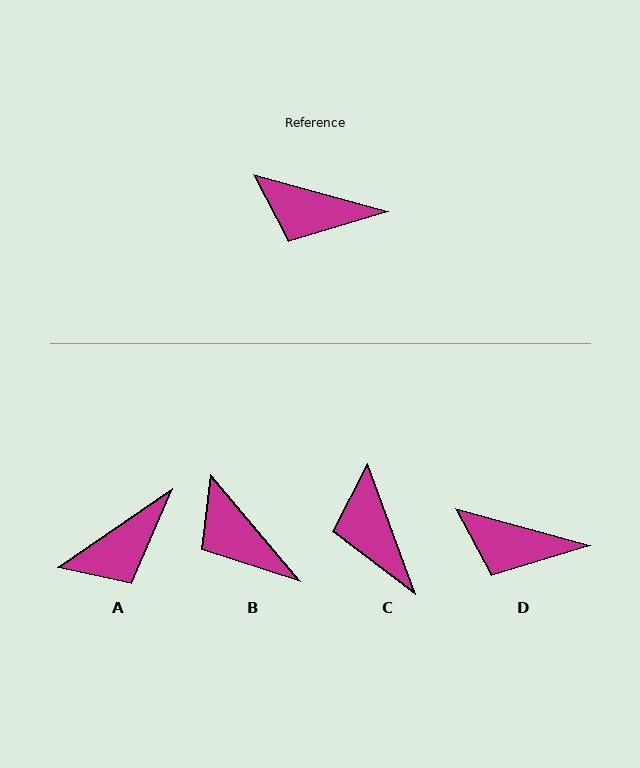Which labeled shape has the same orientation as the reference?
D.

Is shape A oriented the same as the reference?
No, it is off by about 50 degrees.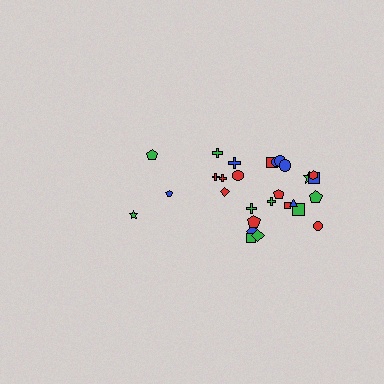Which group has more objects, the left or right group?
The right group.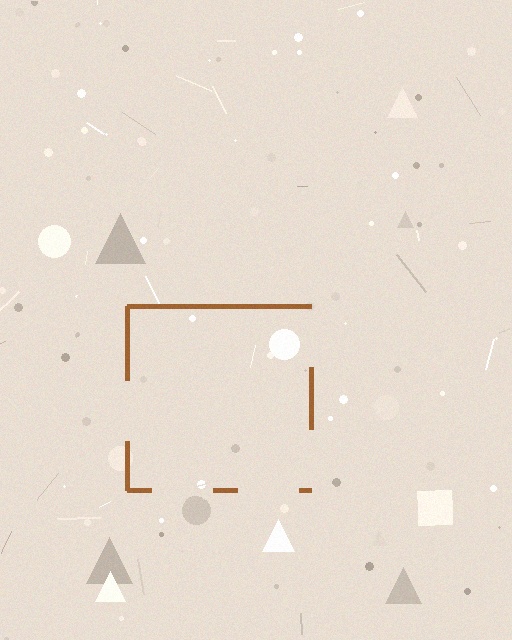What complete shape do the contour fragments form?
The contour fragments form a square.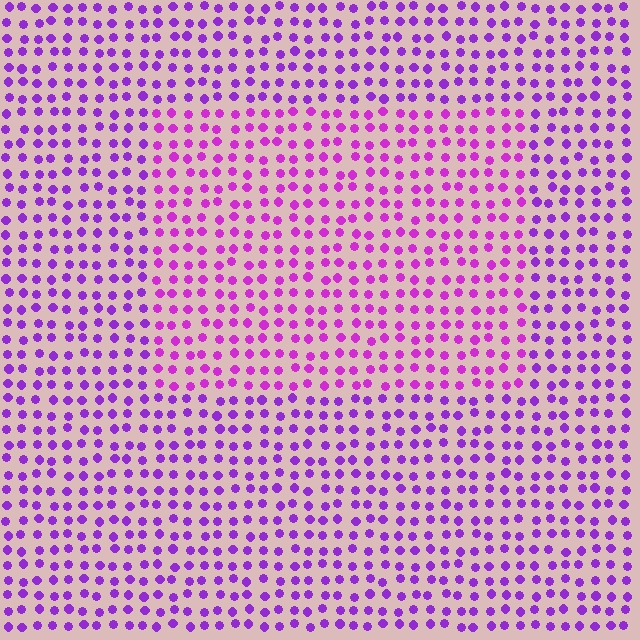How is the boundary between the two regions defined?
The boundary is defined purely by a slight shift in hue (about 22 degrees). Spacing, size, and orientation are identical on both sides.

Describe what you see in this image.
The image is filled with small purple elements in a uniform arrangement. A rectangle-shaped region is visible where the elements are tinted to a slightly different hue, forming a subtle color boundary.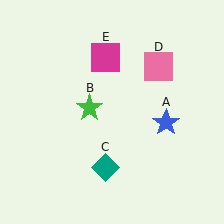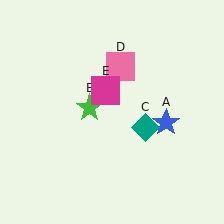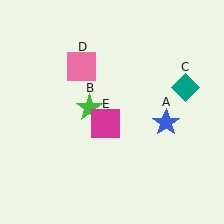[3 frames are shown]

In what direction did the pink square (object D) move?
The pink square (object D) moved left.